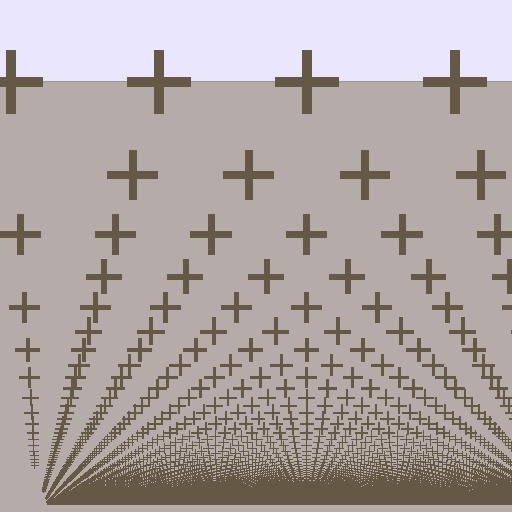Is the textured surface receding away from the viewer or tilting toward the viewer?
The surface appears to tilt toward the viewer. Texture elements get larger and sparser toward the top.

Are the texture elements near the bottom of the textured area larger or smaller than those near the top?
Smaller. The gradient is inverted — elements near the bottom are smaller and denser.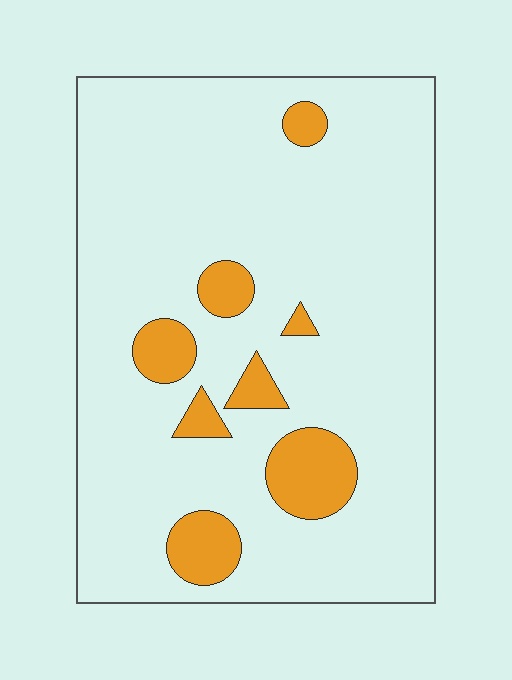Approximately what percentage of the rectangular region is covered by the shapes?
Approximately 10%.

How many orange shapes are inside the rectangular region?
8.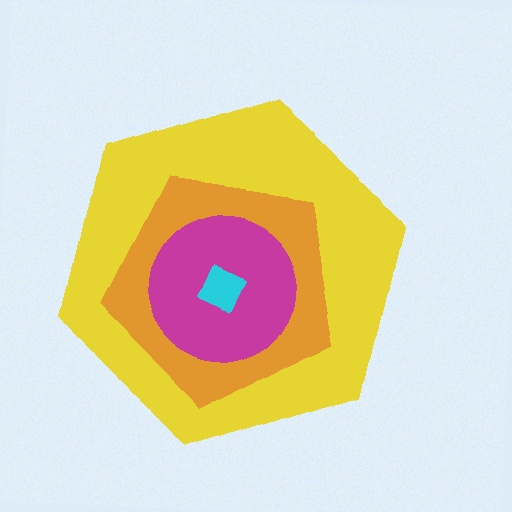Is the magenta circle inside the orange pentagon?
Yes.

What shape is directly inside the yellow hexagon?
The orange pentagon.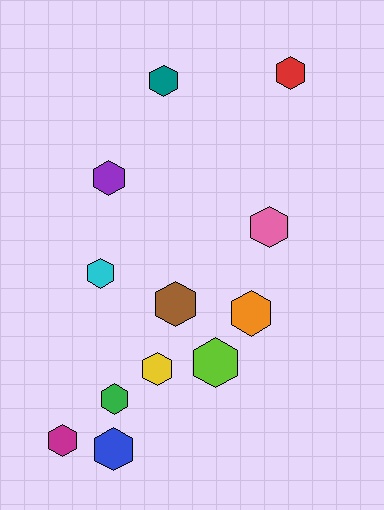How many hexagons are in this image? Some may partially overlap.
There are 12 hexagons.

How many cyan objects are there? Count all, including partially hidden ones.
There is 1 cyan object.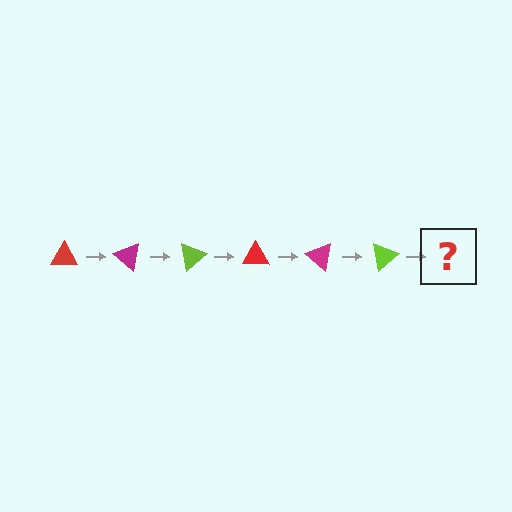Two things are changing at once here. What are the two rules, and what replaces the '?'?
The two rules are that it rotates 40 degrees each step and the color cycles through red, magenta, and lime. The '?' should be a red triangle, rotated 240 degrees from the start.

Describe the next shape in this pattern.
It should be a red triangle, rotated 240 degrees from the start.